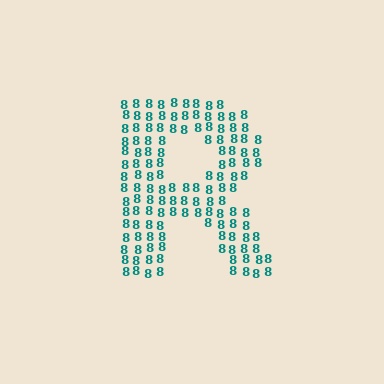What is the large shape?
The large shape is the letter R.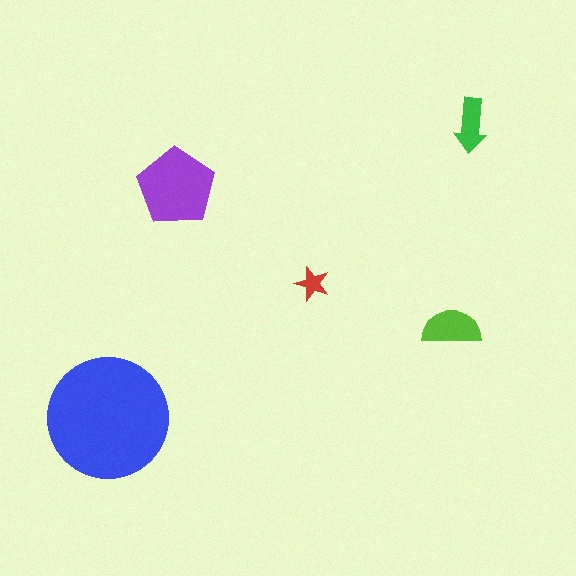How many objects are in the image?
There are 5 objects in the image.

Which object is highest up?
The green arrow is topmost.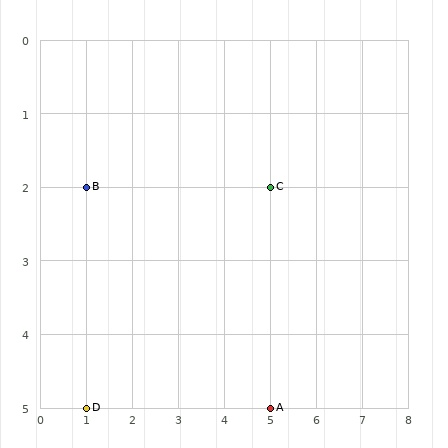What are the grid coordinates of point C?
Point C is at grid coordinates (5, 2).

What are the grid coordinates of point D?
Point D is at grid coordinates (1, 5).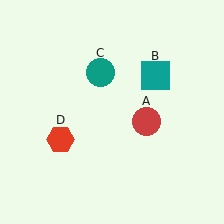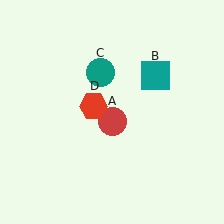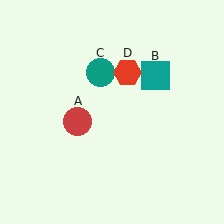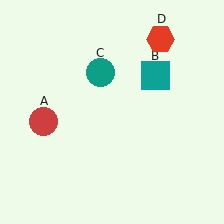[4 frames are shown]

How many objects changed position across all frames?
2 objects changed position: red circle (object A), red hexagon (object D).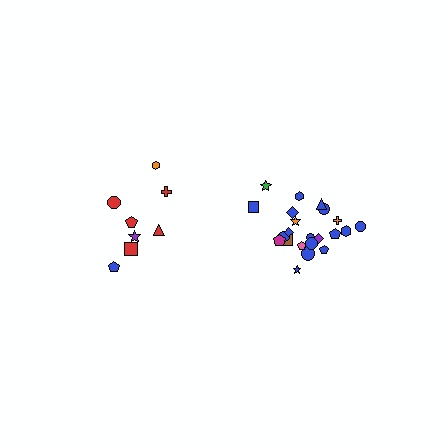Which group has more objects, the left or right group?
The right group.